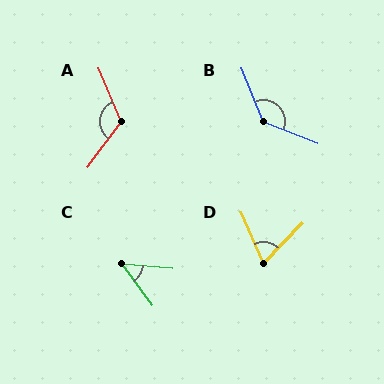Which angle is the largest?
B, at approximately 133 degrees.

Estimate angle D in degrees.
Approximately 68 degrees.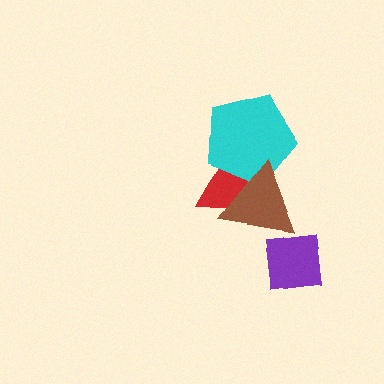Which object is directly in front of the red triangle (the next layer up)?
The cyan pentagon is directly in front of the red triangle.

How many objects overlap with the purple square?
0 objects overlap with the purple square.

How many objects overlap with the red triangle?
2 objects overlap with the red triangle.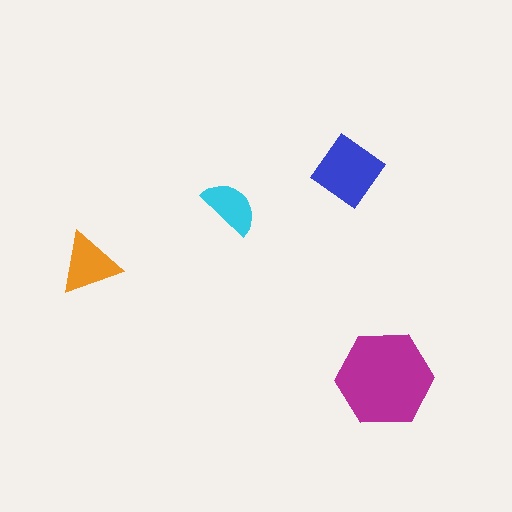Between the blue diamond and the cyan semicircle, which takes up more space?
The blue diamond.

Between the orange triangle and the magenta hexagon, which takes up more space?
The magenta hexagon.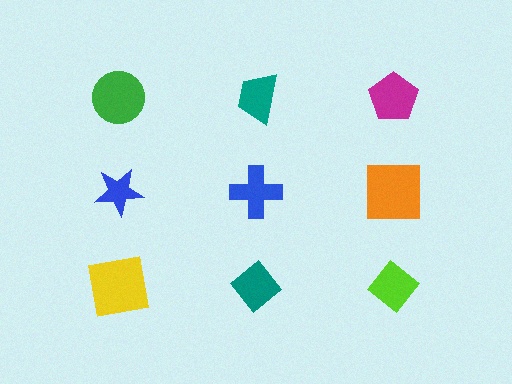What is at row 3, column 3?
A lime diamond.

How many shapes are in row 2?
3 shapes.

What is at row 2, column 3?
An orange square.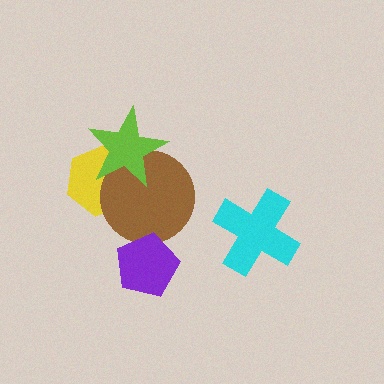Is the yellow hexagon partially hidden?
Yes, it is partially covered by another shape.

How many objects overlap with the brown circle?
3 objects overlap with the brown circle.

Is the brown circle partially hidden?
Yes, it is partially covered by another shape.